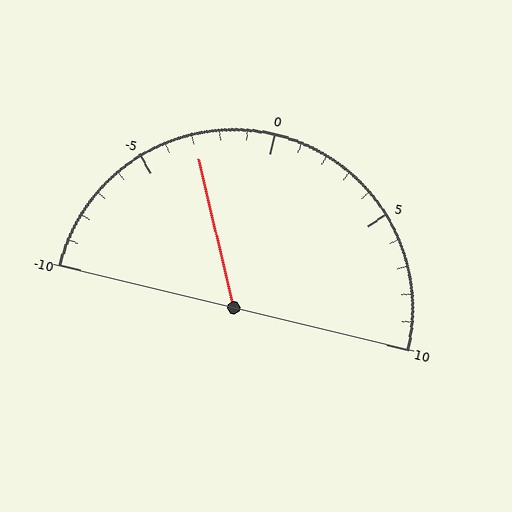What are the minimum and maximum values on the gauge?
The gauge ranges from -10 to 10.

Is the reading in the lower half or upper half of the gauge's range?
The reading is in the lower half of the range (-10 to 10).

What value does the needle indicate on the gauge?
The needle indicates approximately -3.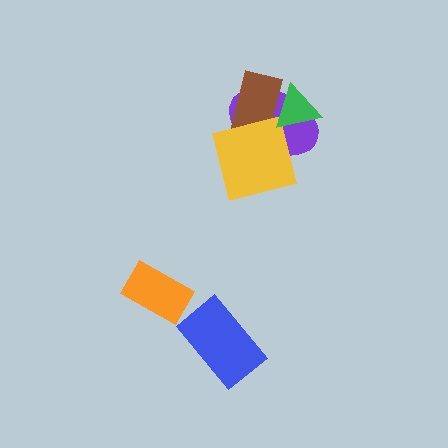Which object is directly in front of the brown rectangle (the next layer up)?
The yellow square is directly in front of the brown rectangle.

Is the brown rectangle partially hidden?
Yes, it is partially covered by another shape.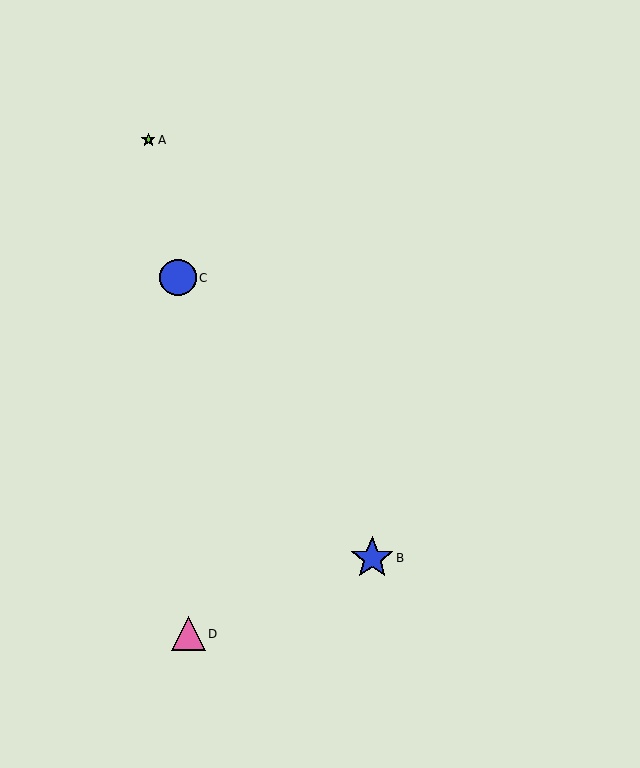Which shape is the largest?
The blue star (labeled B) is the largest.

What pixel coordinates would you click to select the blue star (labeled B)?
Click at (372, 558) to select the blue star B.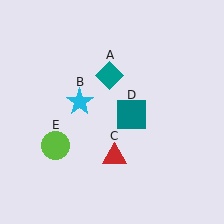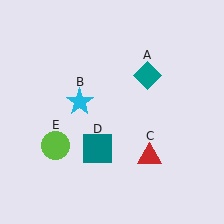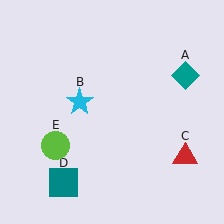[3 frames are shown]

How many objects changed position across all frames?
3 objects changed position: teal diamond (object A), red triangle (object C), teal square (object D).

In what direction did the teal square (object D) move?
The teal square (object D) moved down and to the left.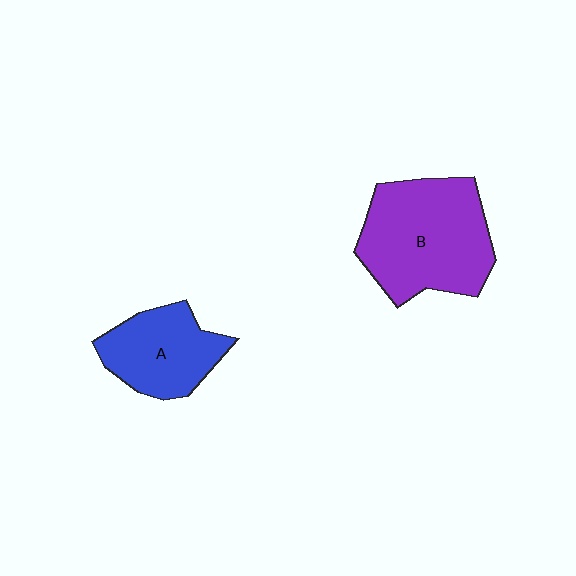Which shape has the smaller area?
Shape A (blue).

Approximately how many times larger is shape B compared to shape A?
Approximately 1.6 times.